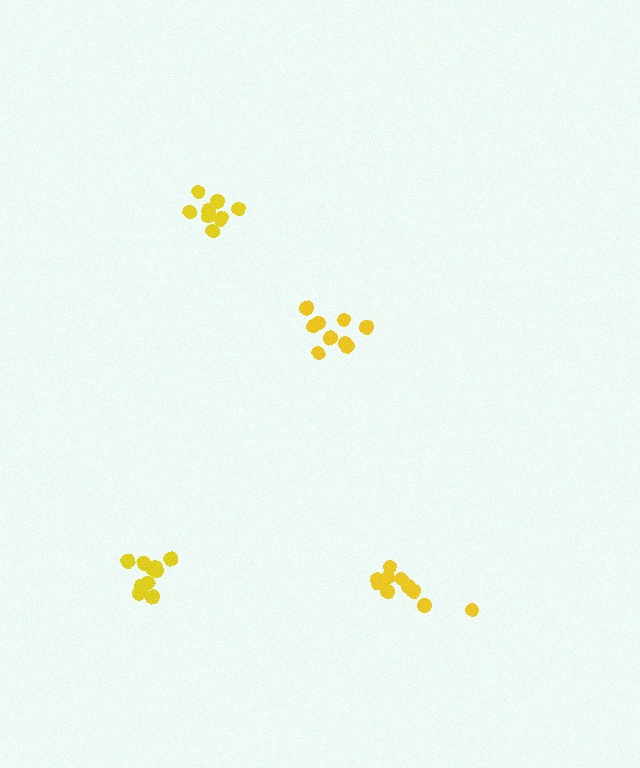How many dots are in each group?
Group 1: 11 dots, Group 2: 11 dots, Group 3: 9 dots, Group 4: 9 dots (40 total).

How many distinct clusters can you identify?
There are 4 distinct clusters.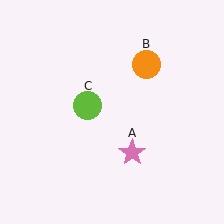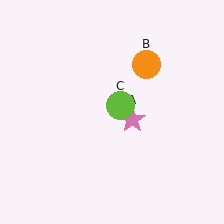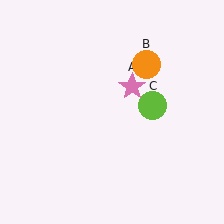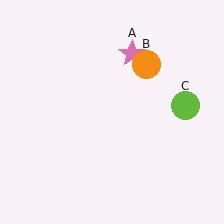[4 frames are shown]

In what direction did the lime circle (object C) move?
The lime circle (object C) moved right.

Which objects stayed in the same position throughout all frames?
Orange circle (object B) remained stationary.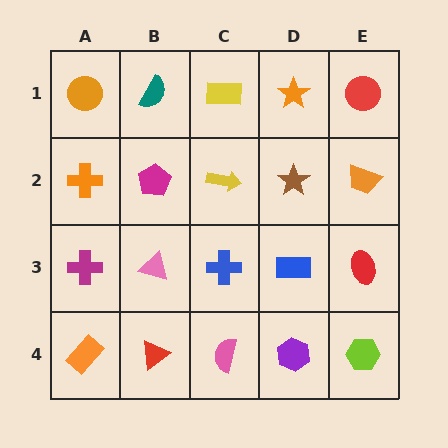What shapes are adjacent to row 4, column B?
A pink triangle (row 3, column B), an orange rectangle (row 4, column A), a pink semicircle (row 4, column C).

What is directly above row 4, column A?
A magenta cross.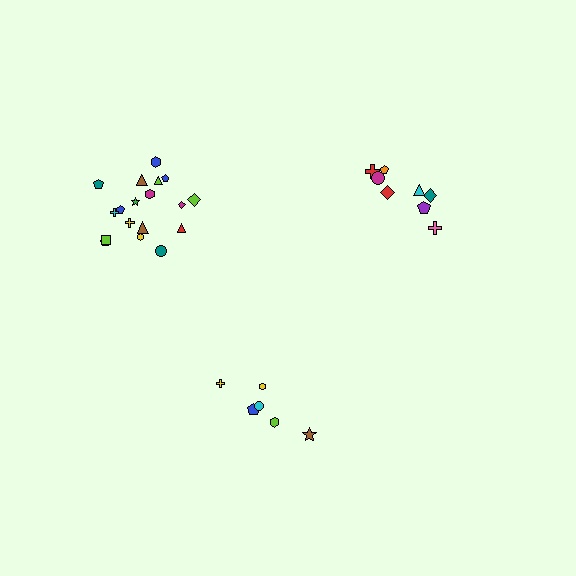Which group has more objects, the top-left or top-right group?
The top-left group.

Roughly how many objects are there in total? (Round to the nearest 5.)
Roughly 30 objects in total.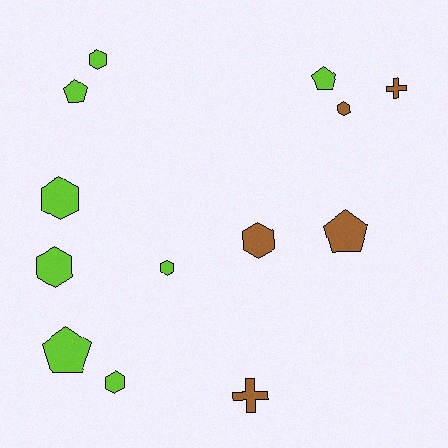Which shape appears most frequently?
Hexagon, with 7 objects.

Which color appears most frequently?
Lime, with 8 objects.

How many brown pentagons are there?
There is 1 brown pentagon.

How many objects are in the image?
There are 13 objects.